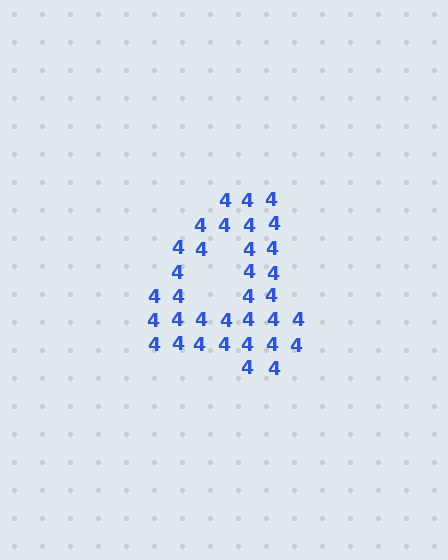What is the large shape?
The large shape is the digit 4.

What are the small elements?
The small elements are digit 4's.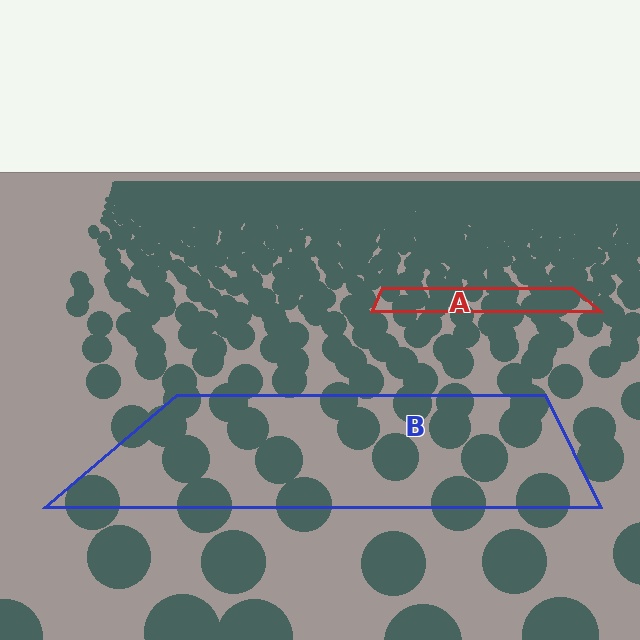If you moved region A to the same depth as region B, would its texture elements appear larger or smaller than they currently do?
They would appear larger. At a closer depth, the same texture elements are projected at a bigger on-screen size.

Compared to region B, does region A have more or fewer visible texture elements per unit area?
Region A has more texture elements per unit area — they are packed more densely because it is farther away.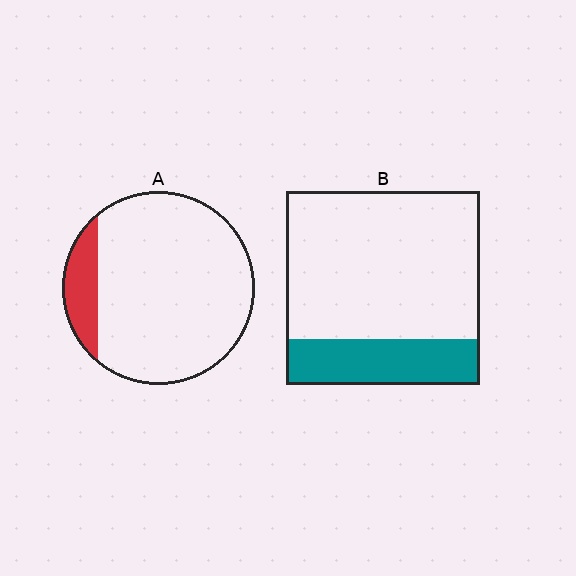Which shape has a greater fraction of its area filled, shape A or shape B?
Shape B.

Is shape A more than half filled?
No.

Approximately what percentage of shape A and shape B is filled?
A is approximately 15% and B is approximately 25%.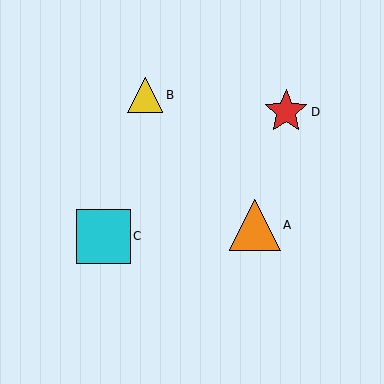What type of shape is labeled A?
Shape A is an orange triangle.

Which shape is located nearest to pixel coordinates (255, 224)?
The orange triangle (labeled A) at (255, 225) is nearest to that location.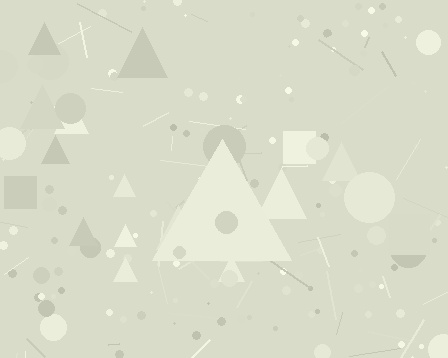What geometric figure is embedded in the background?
A triangle is embedded in the background.